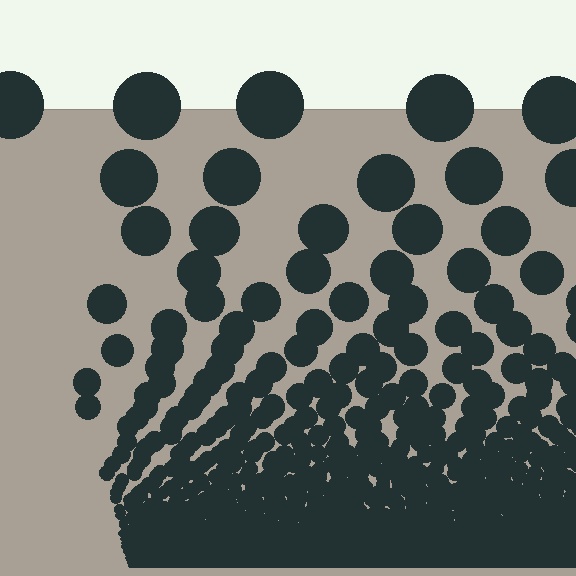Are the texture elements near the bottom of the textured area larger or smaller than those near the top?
Smaller. The gradient is inverted — elements near the bottom are smaller and denser.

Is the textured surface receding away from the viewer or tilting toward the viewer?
The surface appears to tilt toward the viewer. Texture elements get larger and sparser toward the top.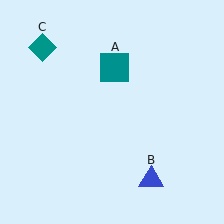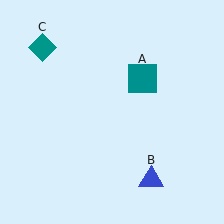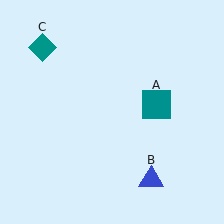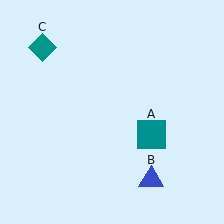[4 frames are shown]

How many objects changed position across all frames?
1 object changed position: teal square (object A).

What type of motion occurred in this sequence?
The teal square (object A) rotated clockwise around the center of the scene.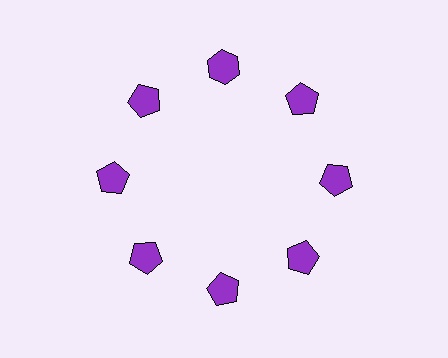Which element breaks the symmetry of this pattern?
The purple hexagon at roughly the 12 o'clock position breaks the symmetry. All other shapes are purple pentagons.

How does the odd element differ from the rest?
It has a different shape: hexagon instead of pentagon.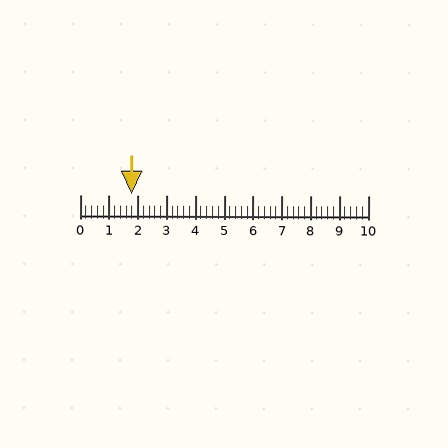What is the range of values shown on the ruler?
The ruler shows values from 0 to 10.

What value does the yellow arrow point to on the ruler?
The yellow arrow points to approximately 1.8.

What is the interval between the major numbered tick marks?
The major tick marks are spaced 1 units apart.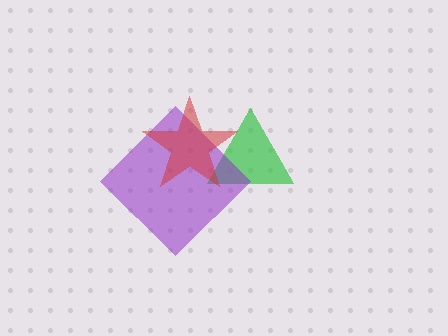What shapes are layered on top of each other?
The layered shapes are: a green triangle, a purple diamond, a red star.